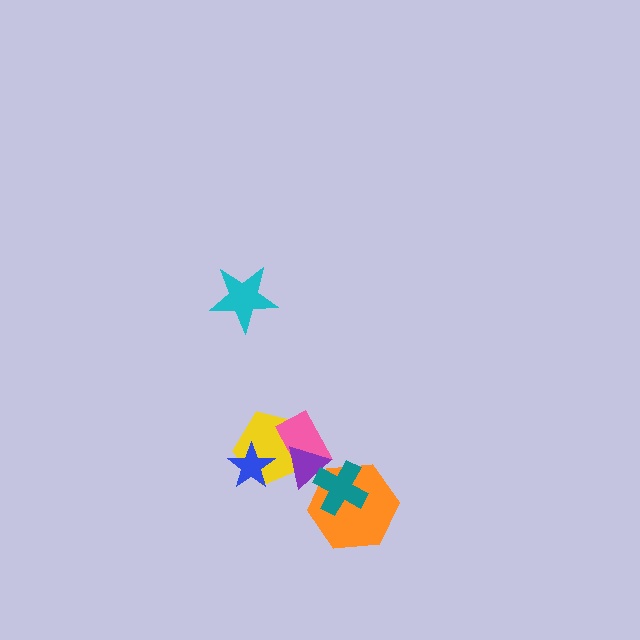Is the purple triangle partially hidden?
Yes, it is partially covered by another shape.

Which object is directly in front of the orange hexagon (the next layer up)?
The purple triangle is directly in front of the orange hexagon.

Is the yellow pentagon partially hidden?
Yes, it is partially covered by another shape.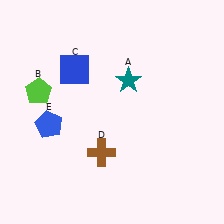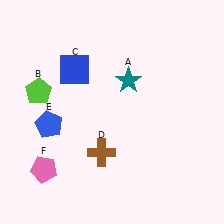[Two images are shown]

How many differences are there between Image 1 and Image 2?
There is 1 difference between the two images.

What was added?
A pink pentagon (F) was added in Image 2.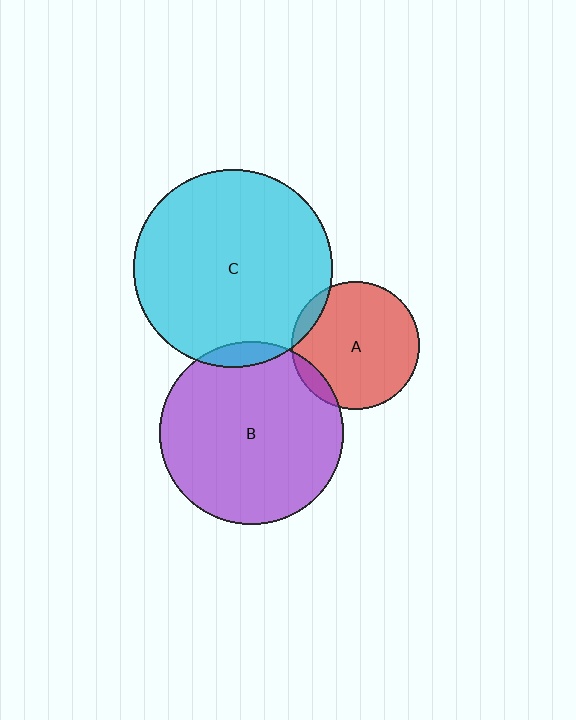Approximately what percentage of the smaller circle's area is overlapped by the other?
Approximately 5%.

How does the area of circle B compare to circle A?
Approximately 2.1 times.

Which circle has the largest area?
Circle C (cyan).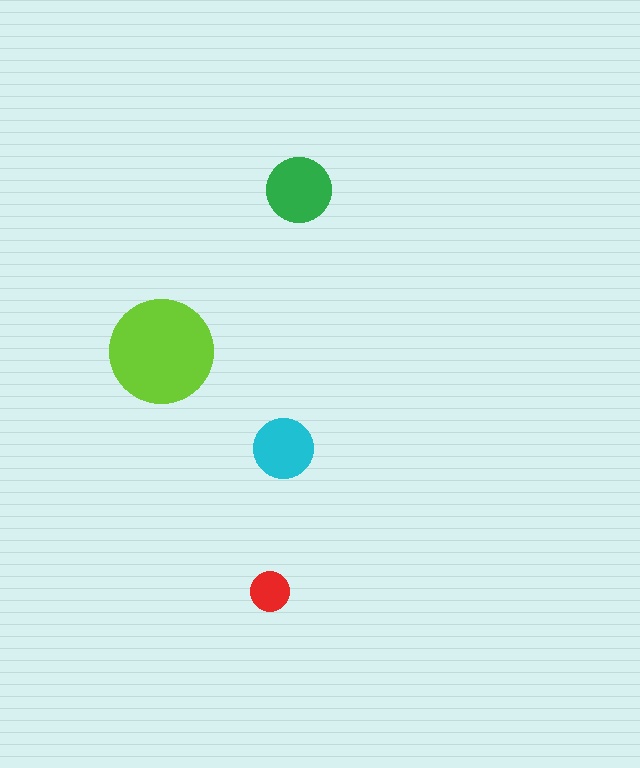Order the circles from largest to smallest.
the lime one, the green one, the cyan one, the red one.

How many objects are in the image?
There are 4 objects in the image.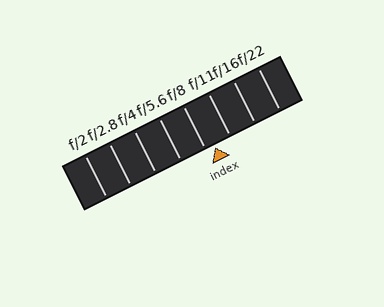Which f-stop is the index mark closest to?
The index mark is closest to f/8.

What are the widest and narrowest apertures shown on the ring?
The widest aperture shown is f/2 and the narrowest is f/22.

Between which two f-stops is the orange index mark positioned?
The index mark is between f/8 and f/11.